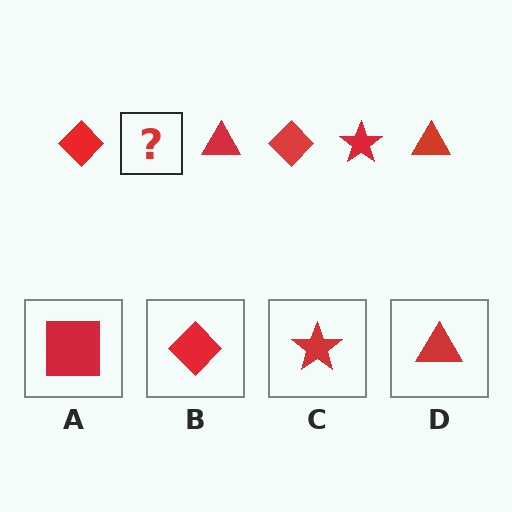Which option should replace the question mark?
Option C.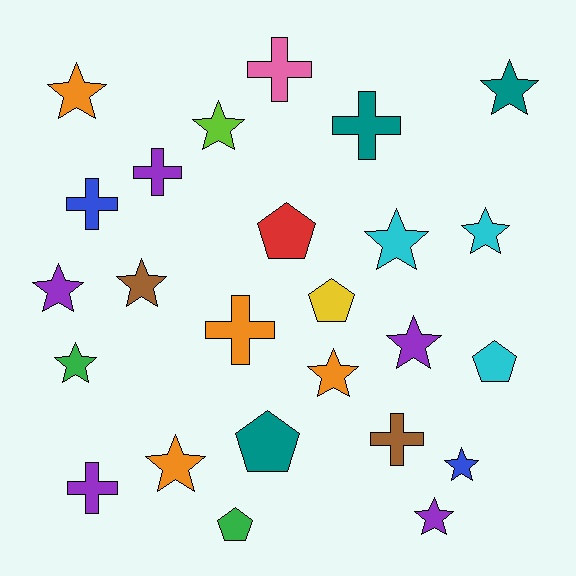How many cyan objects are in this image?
There are 3 cyan objects.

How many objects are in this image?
There are 25 objects.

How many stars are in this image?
There are 13 stars.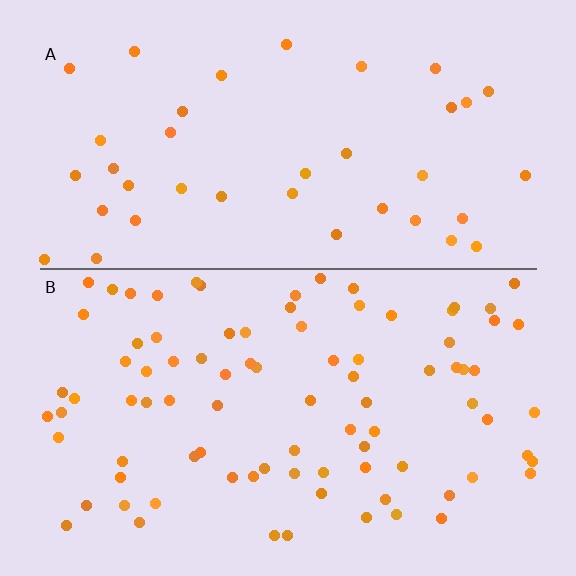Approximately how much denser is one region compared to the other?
Approximately 2.3× — region B over region A.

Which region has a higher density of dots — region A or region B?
B (the bottom).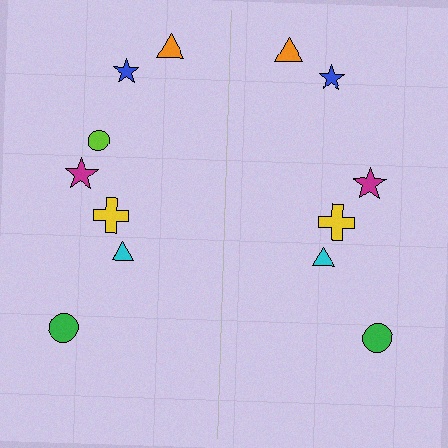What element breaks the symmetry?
A lime circle is missing from the right side.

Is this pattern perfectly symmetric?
No, the pattern is not perfectly symmetric. A lime circle is missing from the right side.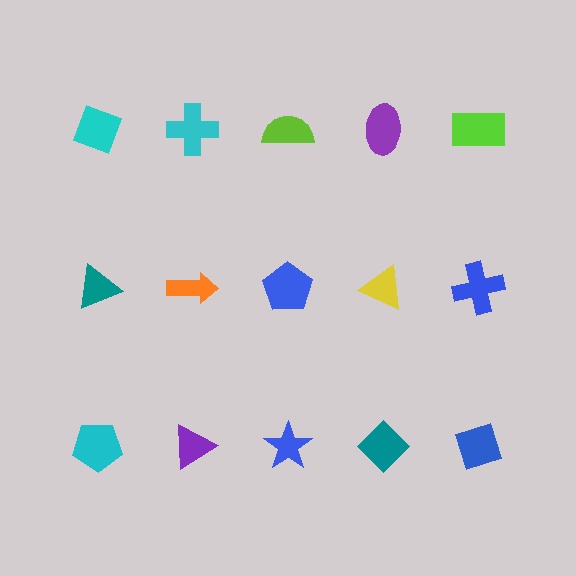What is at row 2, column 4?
A yellow triangle.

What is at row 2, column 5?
A blue cross.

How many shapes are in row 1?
5 shapes.